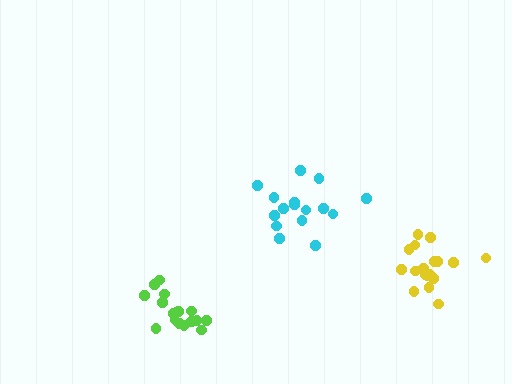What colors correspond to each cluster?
The clusters are colored: cyan, lime, yellow.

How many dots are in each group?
Group 1: 16 dots, Group 2: 18 dots, Group 3: 18 dots (52 total).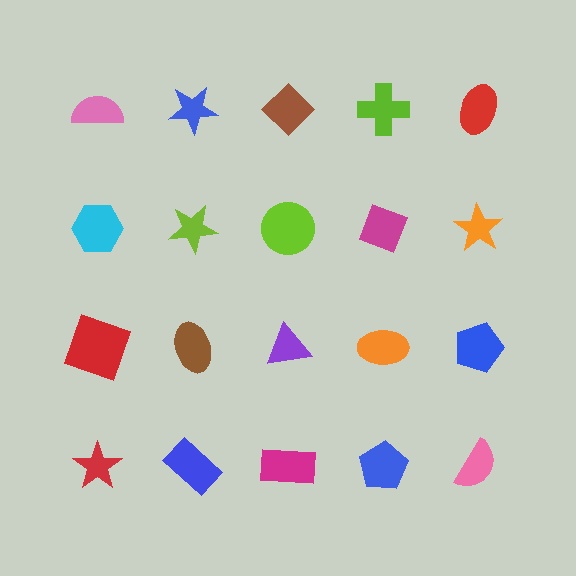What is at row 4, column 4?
A blue pentagon.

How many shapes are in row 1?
5 shapes.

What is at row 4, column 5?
A pink semicircle.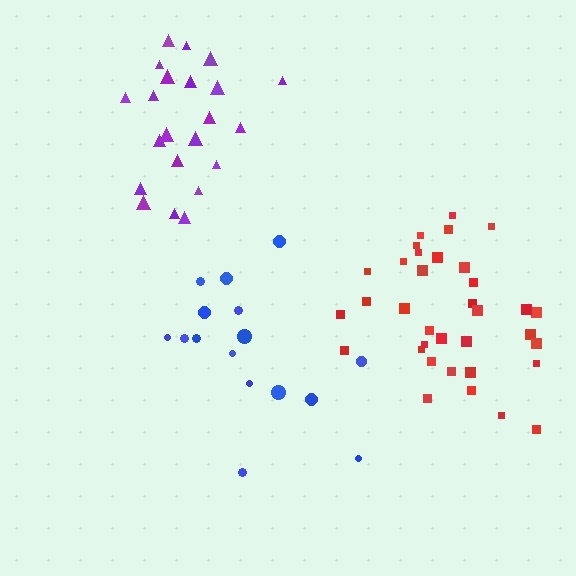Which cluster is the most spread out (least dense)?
Blue.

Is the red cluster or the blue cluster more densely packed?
Red.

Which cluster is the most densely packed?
Red.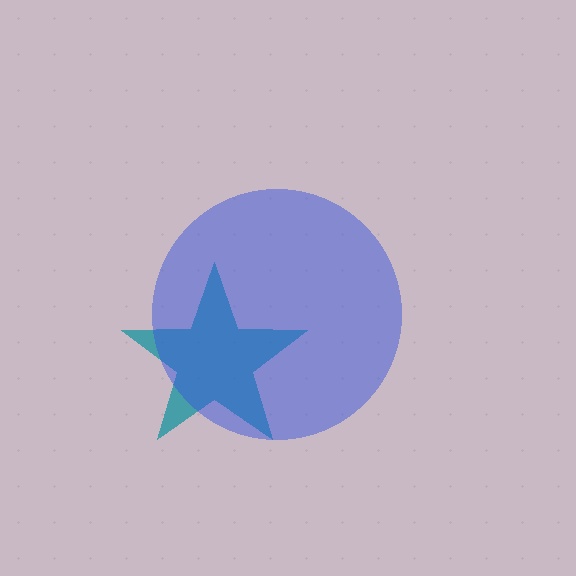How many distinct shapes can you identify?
There are 2 distinct shapes: a teal star, a blue circle.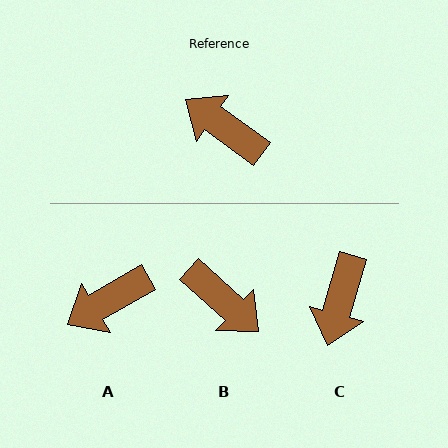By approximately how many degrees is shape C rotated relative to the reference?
Approximately 110 degrees counter-clockwise.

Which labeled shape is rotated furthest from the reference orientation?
B, about 174 degrees away.